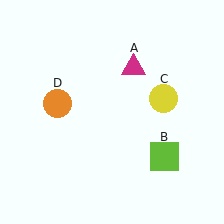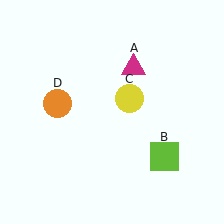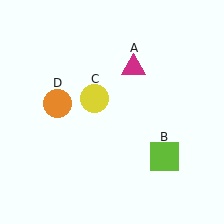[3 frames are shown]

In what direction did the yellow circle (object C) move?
The yellow circle (object C) moved left.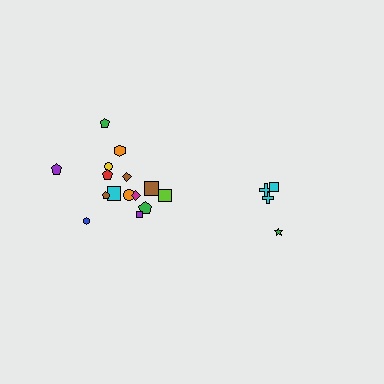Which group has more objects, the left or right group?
The left group.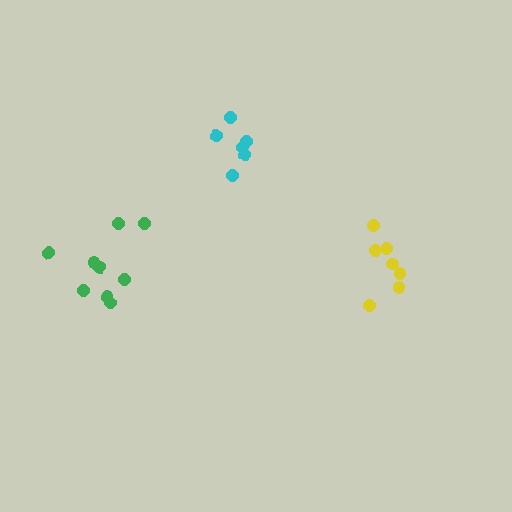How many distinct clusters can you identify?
There are 3 distinct clusters.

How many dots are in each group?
Group 1: 7 dots, Group 2: 6 dots, Group 3: 9 dots (22 total).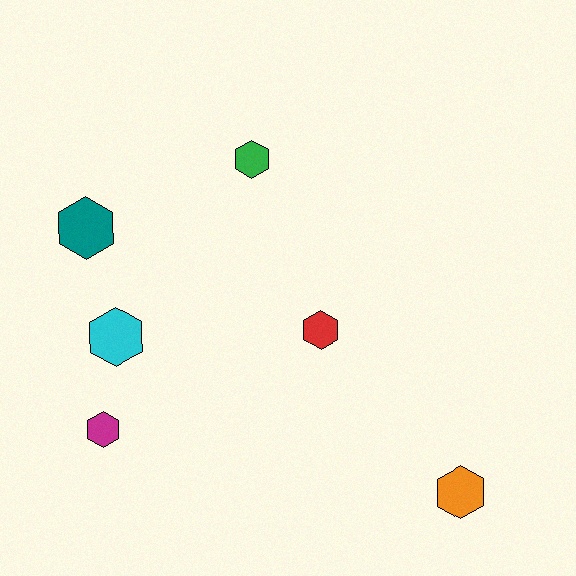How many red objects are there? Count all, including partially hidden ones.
There is 1 red object.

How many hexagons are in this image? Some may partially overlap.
There are 6 hexagons.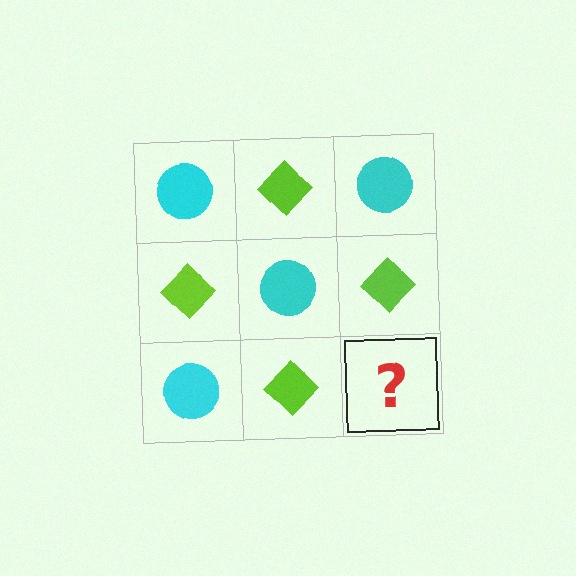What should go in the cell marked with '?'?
The missing cell should contain a cyan circle.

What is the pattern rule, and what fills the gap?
The rule is that it alternates cyan circle and lime diamond in a checkerboard pattern. The gap should be filled with a cyan circle.